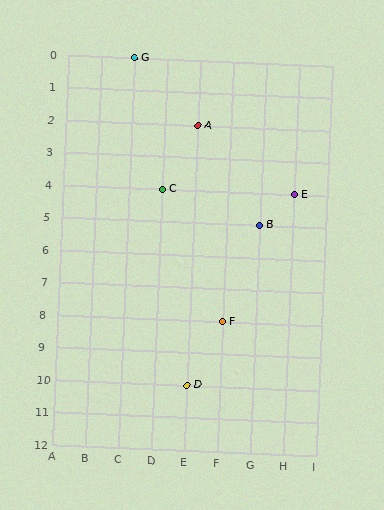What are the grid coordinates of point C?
Point C is at grid coordinates (D, 4).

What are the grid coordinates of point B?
Point B is at grid coordinates (G, 5).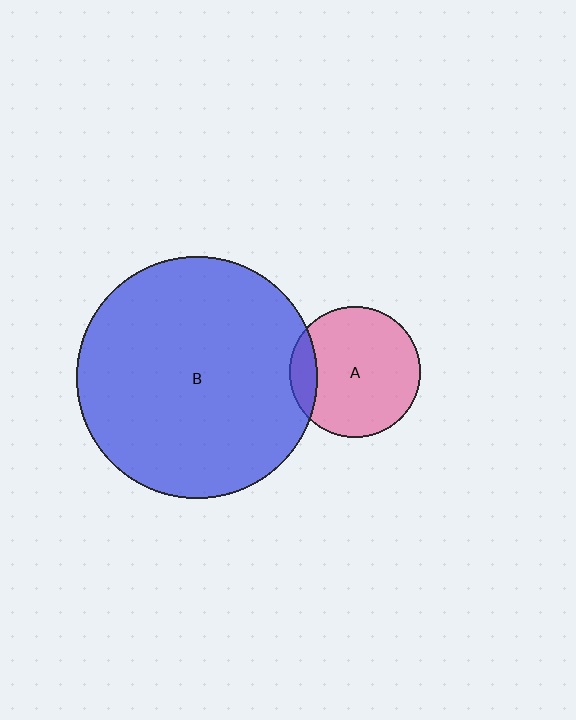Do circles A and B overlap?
Yes.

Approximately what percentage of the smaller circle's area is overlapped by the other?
Approximately 15%.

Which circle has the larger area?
Circle B (blue).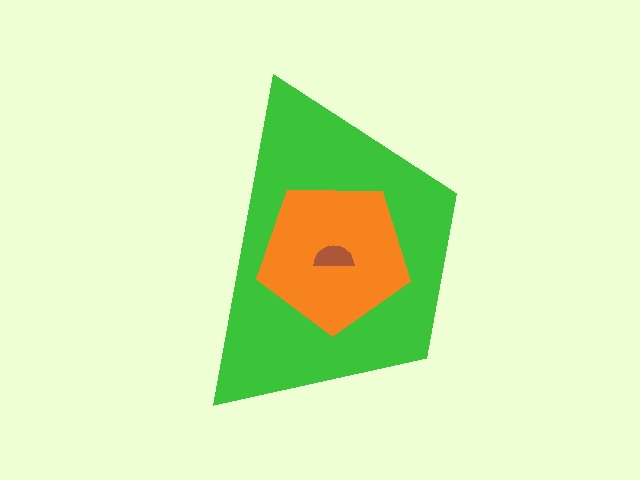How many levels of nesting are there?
3.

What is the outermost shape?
The green trapezoid.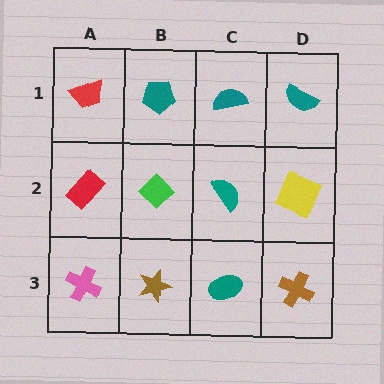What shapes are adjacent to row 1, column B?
A green diamond (row 2, column B), a red trapezoid (row 1, column A), a teal semicircle (row 1, column C).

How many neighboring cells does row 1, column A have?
2.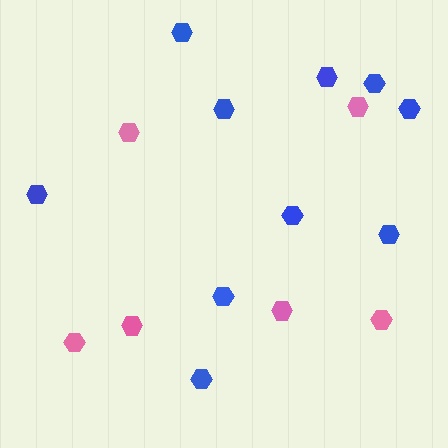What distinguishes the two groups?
There are 2 groups: one group of blue hexagons (10) and one group of pink hexagons (6).